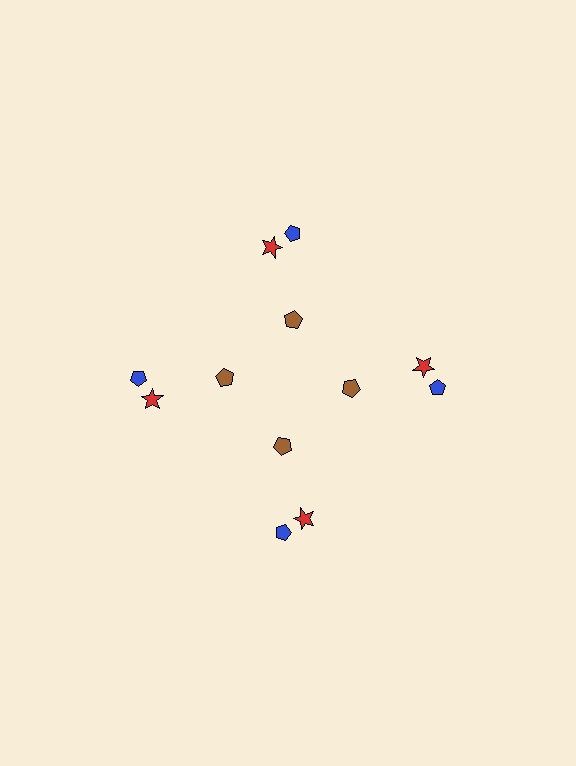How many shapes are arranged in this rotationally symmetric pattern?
There are 12 shapes, arranged in 4 groups of 3.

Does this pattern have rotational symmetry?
Yes, this pattern has 4-fold rotational symmetry. It looks the same after rotating 90 degrees around the center.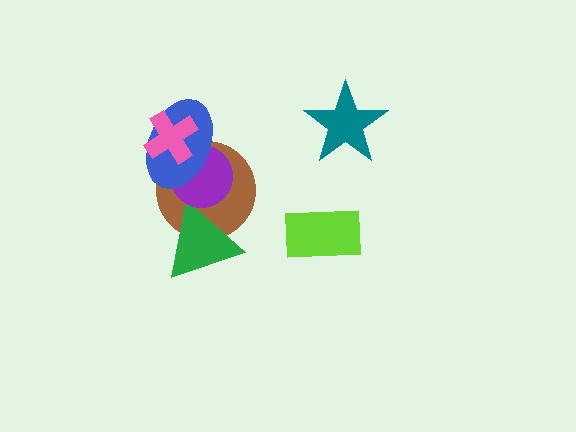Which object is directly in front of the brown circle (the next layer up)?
The green triangle is directly in front of the brown circle.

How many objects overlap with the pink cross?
3 objects overlap with the pink cross.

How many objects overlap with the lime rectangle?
0 objects overlap with the lime rectangle.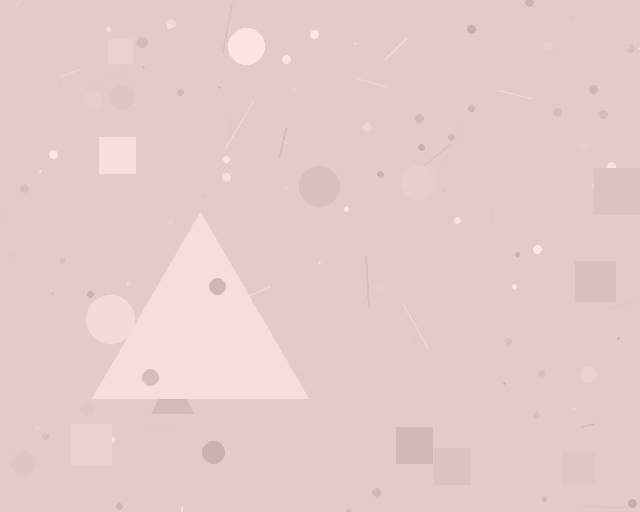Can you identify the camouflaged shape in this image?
The camouflaged shape is a triangle.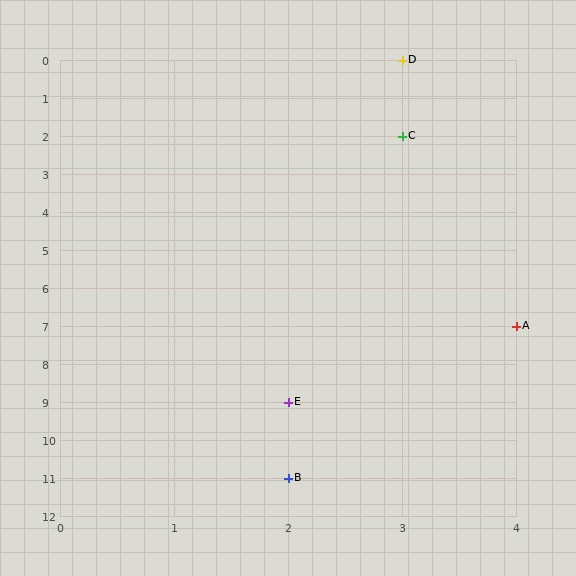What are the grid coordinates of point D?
Point D is at grid coordinates (3, 0).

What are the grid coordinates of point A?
Point A is at grid coordinates (4, 7).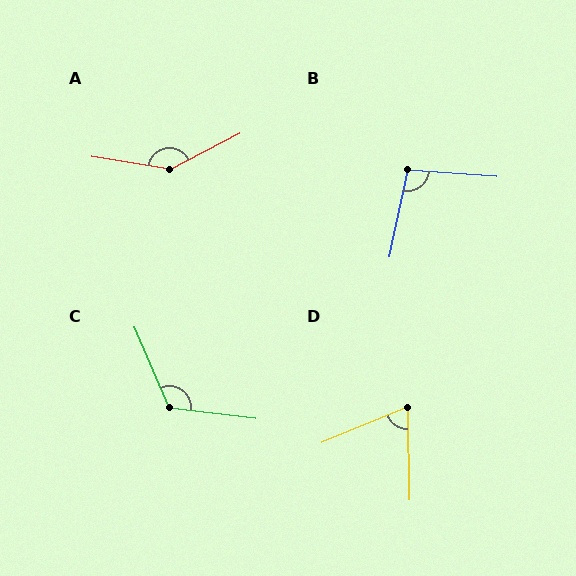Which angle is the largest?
A, at approximately 144 degrees.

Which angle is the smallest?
D, at approximately 68 degrees.